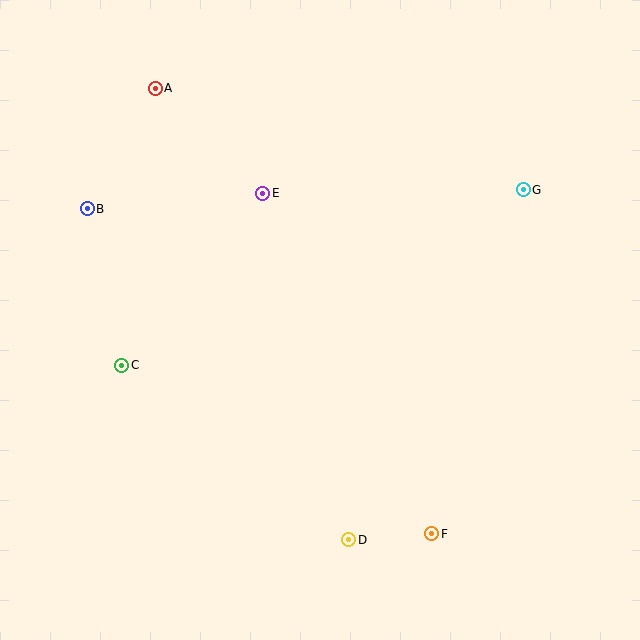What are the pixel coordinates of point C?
Point C is at (122, 365).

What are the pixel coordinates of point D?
Point D is at (349, 540).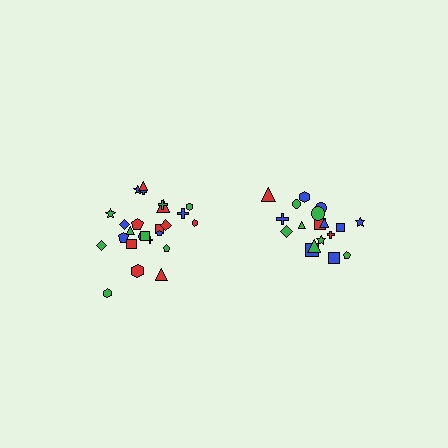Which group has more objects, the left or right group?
The left group.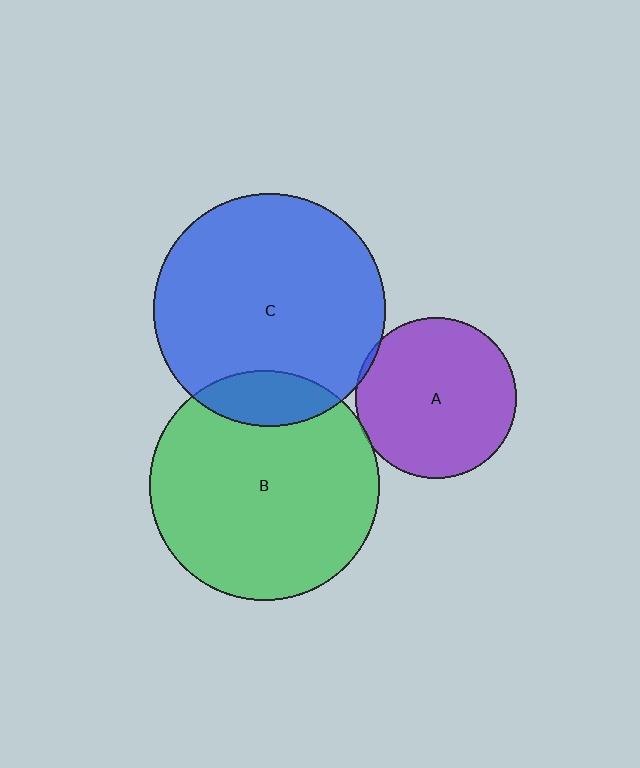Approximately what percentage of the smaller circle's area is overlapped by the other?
Approximately 15%.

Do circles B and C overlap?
Yes.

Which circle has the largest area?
Circle C (blue).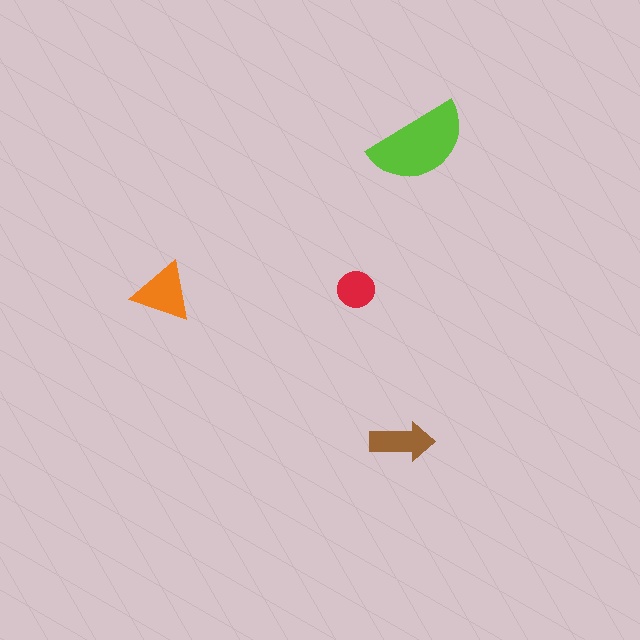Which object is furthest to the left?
The orange triangle is leftmost.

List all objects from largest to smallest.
The lime semicircle, the orange triangle, the brown arrow, the red circle.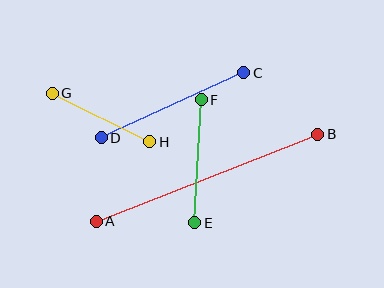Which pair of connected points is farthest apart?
Points A and B are farthest apart.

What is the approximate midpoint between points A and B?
The midpoint is at approximately (207, 178) pixels.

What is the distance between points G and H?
The distance is approximately 109 pixels.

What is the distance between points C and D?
The distance is approximately 157 pixels.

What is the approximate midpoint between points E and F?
The midpoint is at approximately (198, 161) pixels.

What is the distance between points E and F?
The distance is approximately 123 pixels.